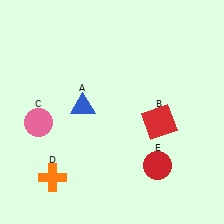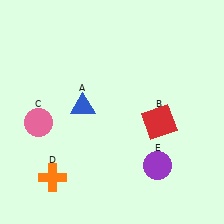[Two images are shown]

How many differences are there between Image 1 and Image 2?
There is 1 difference between the two images.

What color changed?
The circle (E) changed from red in Image 1 to purple in Image 2.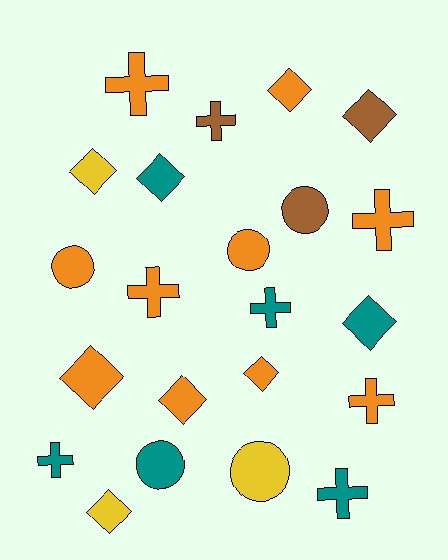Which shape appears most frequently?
Diamond, with 9 objects.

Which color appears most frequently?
Orange, with 10 objects.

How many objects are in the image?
There are 22 objects.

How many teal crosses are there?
There are 3 teal crosses.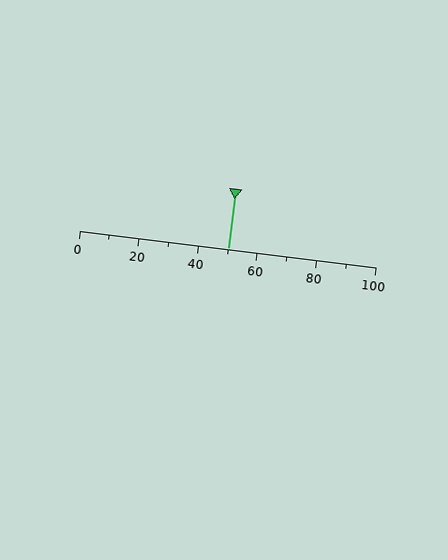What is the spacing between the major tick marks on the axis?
The major ticks are spaced 20 apart.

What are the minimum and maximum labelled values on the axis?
The axis runs from 0 to 100.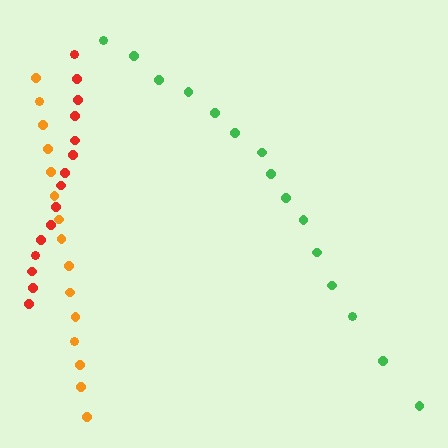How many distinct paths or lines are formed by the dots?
There are 3 distinct paths.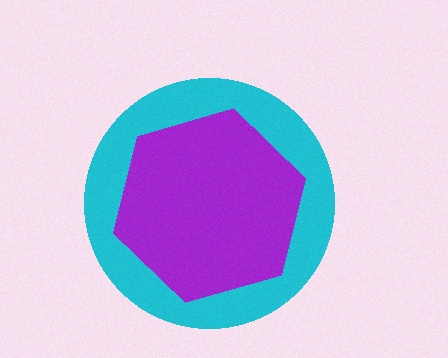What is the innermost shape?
The purple hexagon.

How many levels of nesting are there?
2.